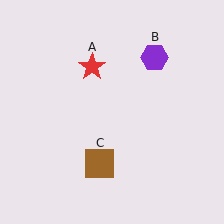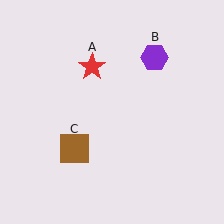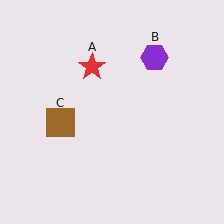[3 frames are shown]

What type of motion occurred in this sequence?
The brown square (object C) rotated clockwise around the center of the scene.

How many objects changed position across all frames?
1 object changed position: brown square (object C).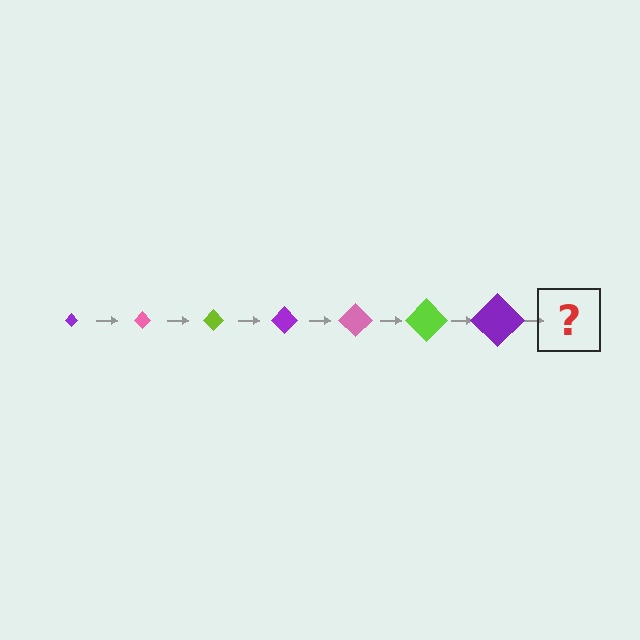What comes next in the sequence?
The next element should be a pink diamond, larger than the previous one.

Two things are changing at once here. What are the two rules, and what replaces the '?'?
The two rules are that the diamond grows larger each step and the color cycles through purple, pink, and lime. The '?' should be a pink diamond, larger than the previous one.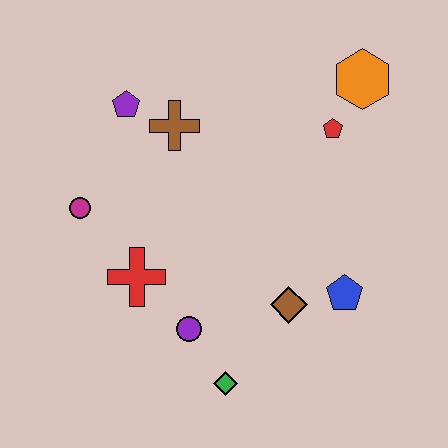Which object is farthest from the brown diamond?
The purple pentagon is farthest from the brown diamond.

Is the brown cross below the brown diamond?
No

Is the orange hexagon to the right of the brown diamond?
Yes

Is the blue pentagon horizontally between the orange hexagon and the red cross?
Yes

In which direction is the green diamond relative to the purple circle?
The green diamond is below the purple circle.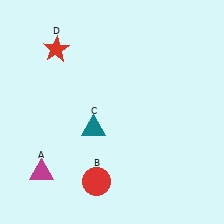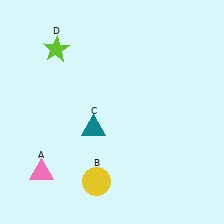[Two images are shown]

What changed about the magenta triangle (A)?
In Image 1, A is magenta. In Image 2, it changed to pink.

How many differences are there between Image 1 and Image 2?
There are 3 differences between the two images.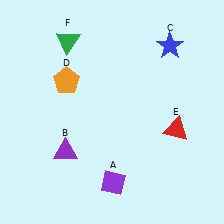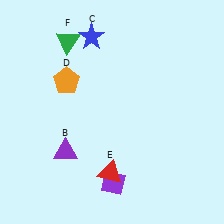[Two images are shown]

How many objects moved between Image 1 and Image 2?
2 objects moved between the two images.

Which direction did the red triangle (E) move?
The red triangle (E) moved left.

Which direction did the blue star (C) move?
The blue star (C) moved left.